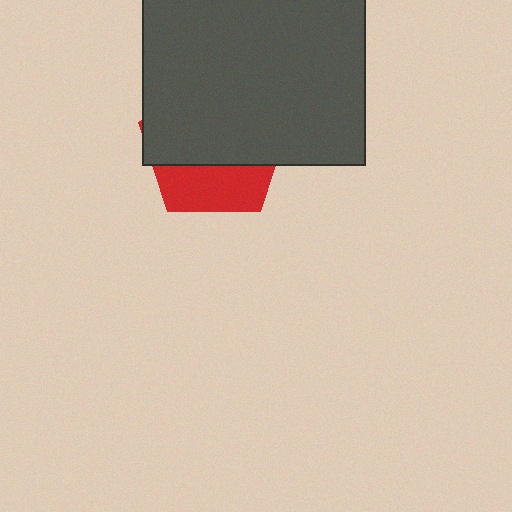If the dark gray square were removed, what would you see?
You would see the complete red pentagon.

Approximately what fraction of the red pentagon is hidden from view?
Roughly 67% of the red pentagon is hidden behind the dark gray square.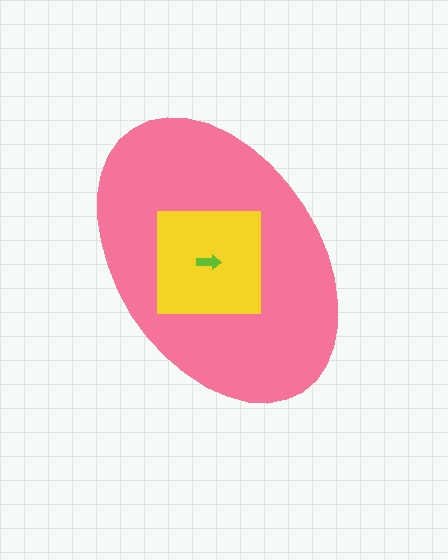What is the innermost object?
The lime arrow.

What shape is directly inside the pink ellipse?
The yellow square.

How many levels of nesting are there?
3.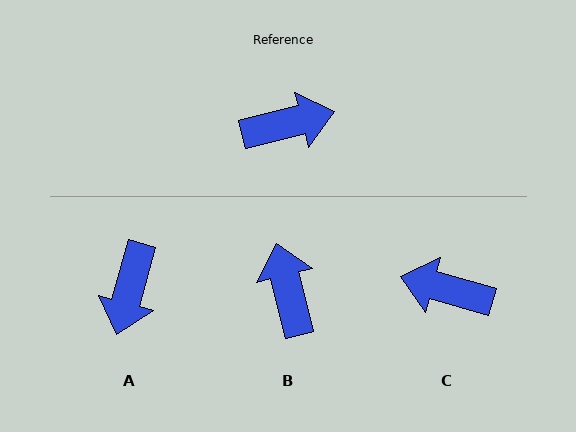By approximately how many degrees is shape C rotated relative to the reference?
Approximately 151 degrees counter-clockwise.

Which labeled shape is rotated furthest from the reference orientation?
C, about 151 degrees away.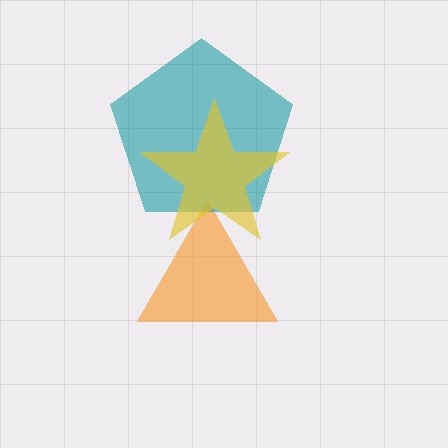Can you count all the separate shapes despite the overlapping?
Yes, there are 3 separate shapes.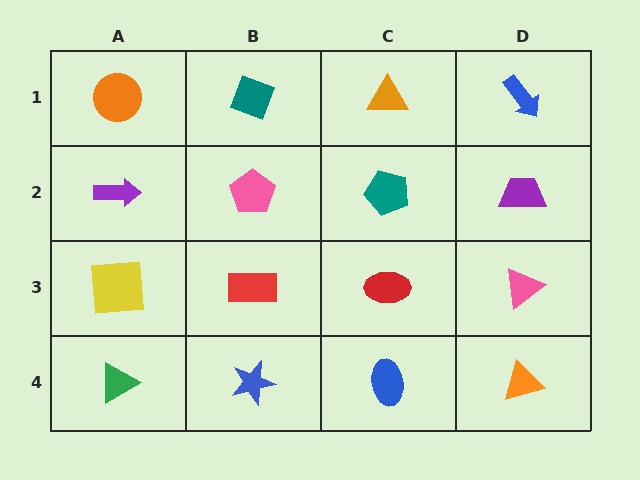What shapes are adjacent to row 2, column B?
A teal diamond (row 1, column B), a red rectangle (row 3, column B), a purple arrow (row 2, column A), a teal pentagon (row 2, column C).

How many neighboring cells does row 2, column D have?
3.